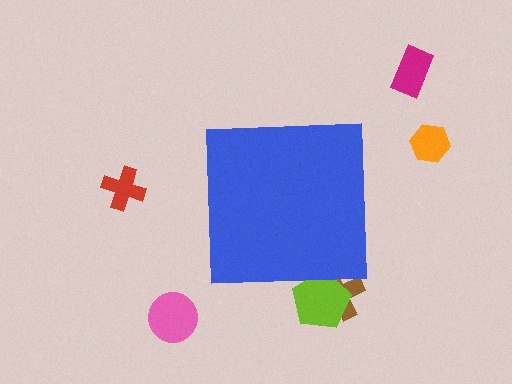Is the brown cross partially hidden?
Yes, the brown cross is partially hidden behind the blue square.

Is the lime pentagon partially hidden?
Yes, the lime pentagon is partially hidden behind the blue square.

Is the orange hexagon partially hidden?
No, the orange hexagon is fully visible.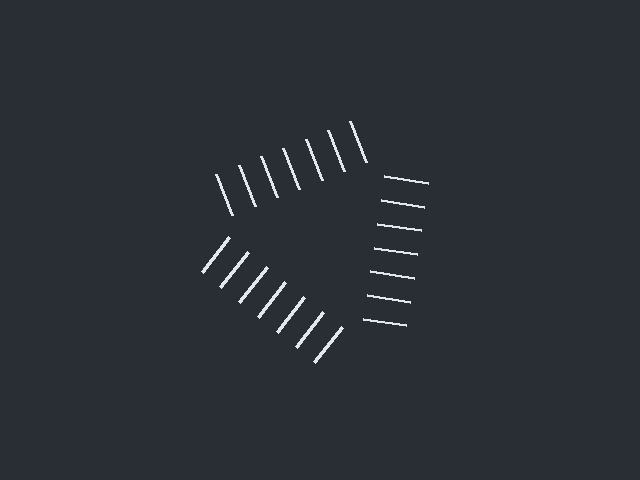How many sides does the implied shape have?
3 sides — the line-ends trace a triangle.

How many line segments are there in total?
21 — 7 along each of the 3 edges.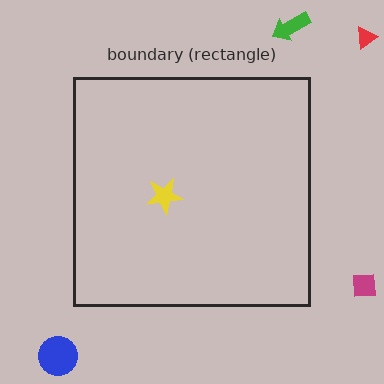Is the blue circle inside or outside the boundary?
Outside.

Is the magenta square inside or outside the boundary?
Outside.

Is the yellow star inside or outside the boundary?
Inside.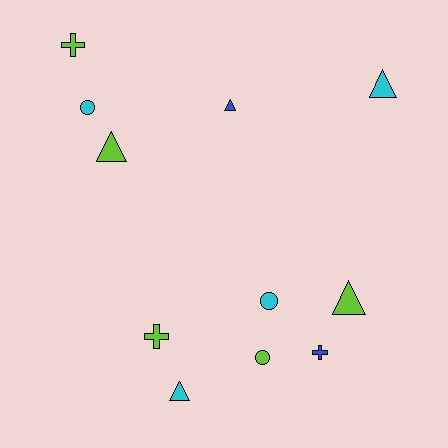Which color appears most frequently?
Lime, with 5 objects.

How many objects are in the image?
There are 11 objects.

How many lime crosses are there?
There are 2 lime crosses.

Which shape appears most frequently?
Triangle, with 5 objects.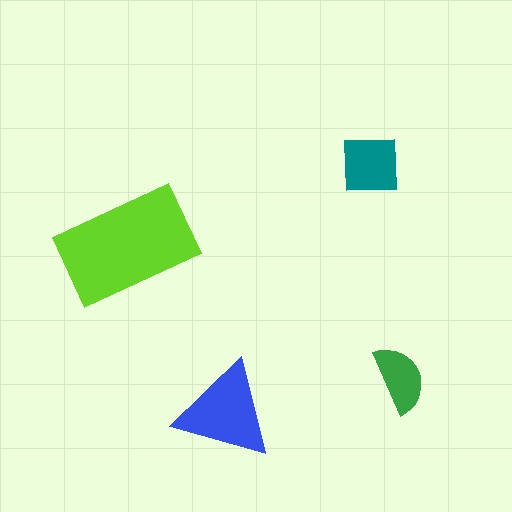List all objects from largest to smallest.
The lime rectangle, the blue triangle, the teal square, the green semicircle.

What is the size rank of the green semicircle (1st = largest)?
4th.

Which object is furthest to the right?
The green semicircle is rightmost.